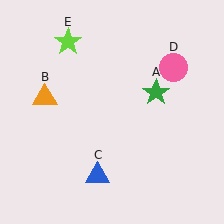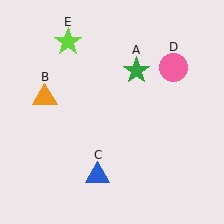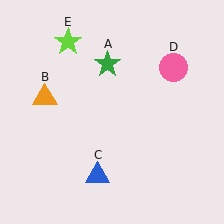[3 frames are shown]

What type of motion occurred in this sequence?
The green star (object A) rotated counterclockwise around the center of the scene.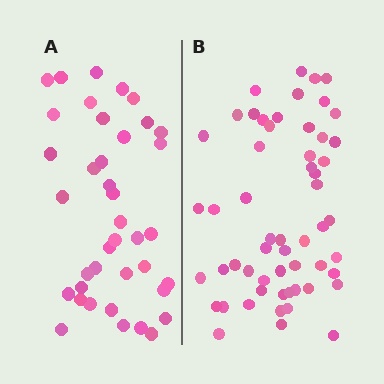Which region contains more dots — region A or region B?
Region B (the right region) has more dots.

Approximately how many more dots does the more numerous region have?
Region B has approximately 15 more dots than region A.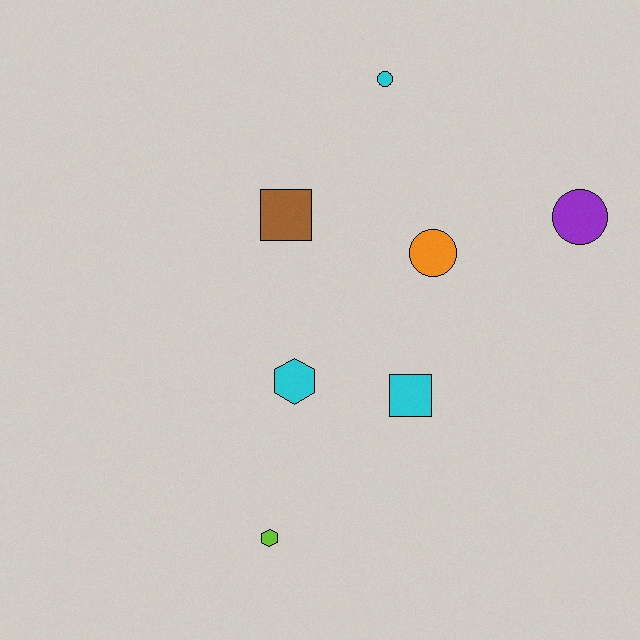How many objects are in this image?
There are 7 objects.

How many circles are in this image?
There are 3 circles.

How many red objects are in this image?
There are no red objects.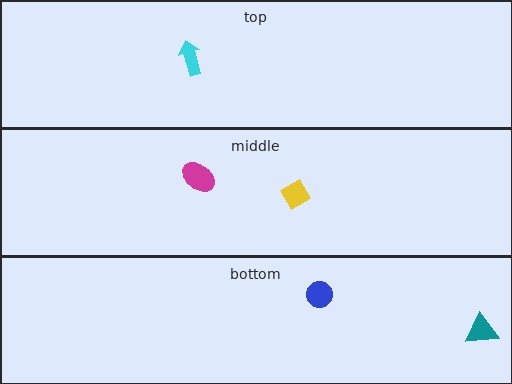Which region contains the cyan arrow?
The top region.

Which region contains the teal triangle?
The bottom region.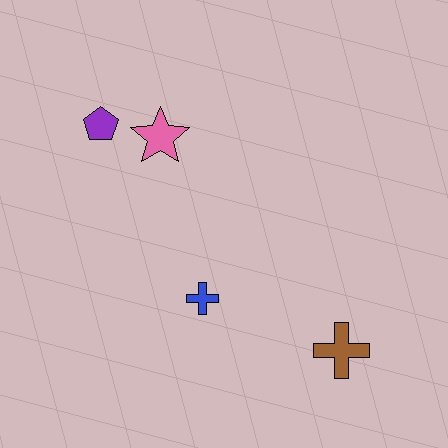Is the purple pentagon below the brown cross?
No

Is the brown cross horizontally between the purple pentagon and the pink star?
No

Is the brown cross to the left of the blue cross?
No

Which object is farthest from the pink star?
The brown cross is farthest from the pink star.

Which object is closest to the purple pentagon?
The pink star is closest to the purple pentagon.